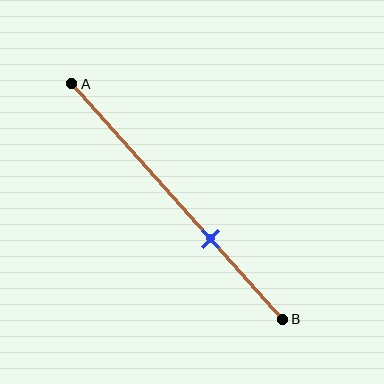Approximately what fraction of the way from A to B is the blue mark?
The blue mark is approximately 65% of the way from A to B.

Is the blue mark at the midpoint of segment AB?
No, the mark is at about 65% from A, not at the 50% midpoint.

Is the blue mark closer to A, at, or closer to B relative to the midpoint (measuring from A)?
The blue mark is closer to point B than the midpoint of segment AB.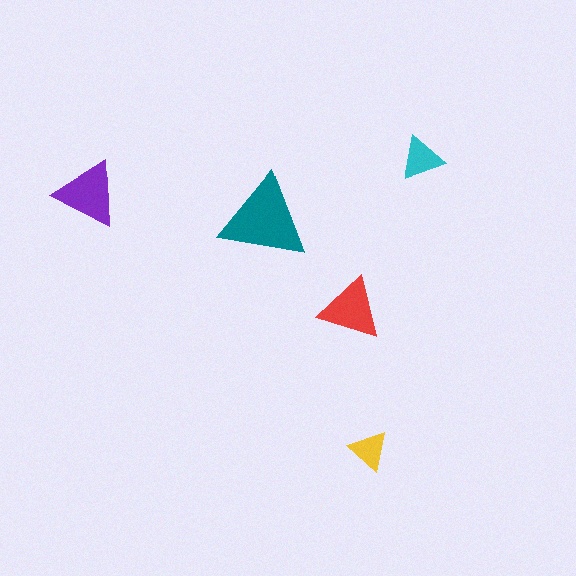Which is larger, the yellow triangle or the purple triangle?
The purple one.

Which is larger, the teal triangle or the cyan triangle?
The teal one.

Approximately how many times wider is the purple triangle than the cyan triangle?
About 1.5 times wider.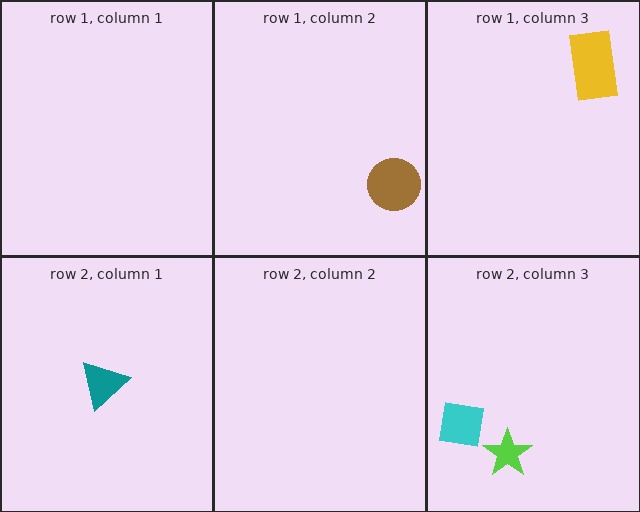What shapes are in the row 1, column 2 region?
The brown circle.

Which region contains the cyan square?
The row 2, column 3 region.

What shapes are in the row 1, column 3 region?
The yellow rectangle.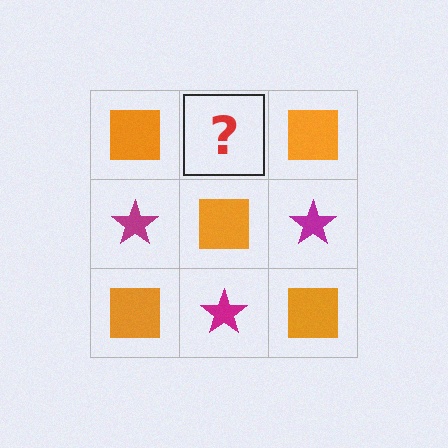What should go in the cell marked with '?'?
The missing cell should contain a magenta star.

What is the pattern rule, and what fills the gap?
The rule is that it alternates orange square and magenta star in a checkerboard pattern. The gap should be filled with a magenta star.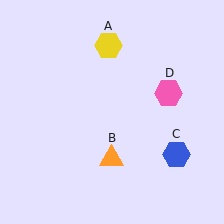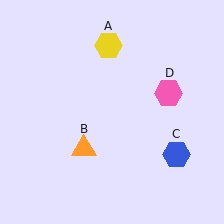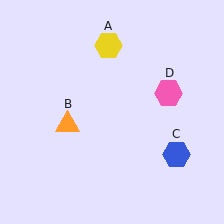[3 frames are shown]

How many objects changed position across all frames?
1 object changed position: orange triangle (object B).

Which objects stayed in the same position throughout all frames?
Yellow hexagon (object A) and blue hexagon (object C) and pink hexagon (object D) remained stationary.